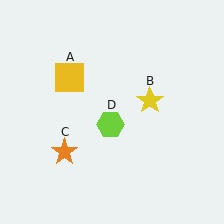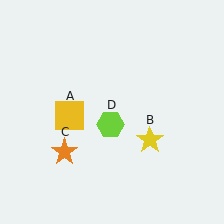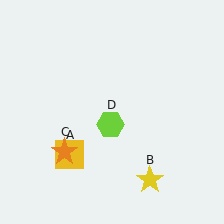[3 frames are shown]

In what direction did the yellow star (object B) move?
The yellow star (object B) moved down.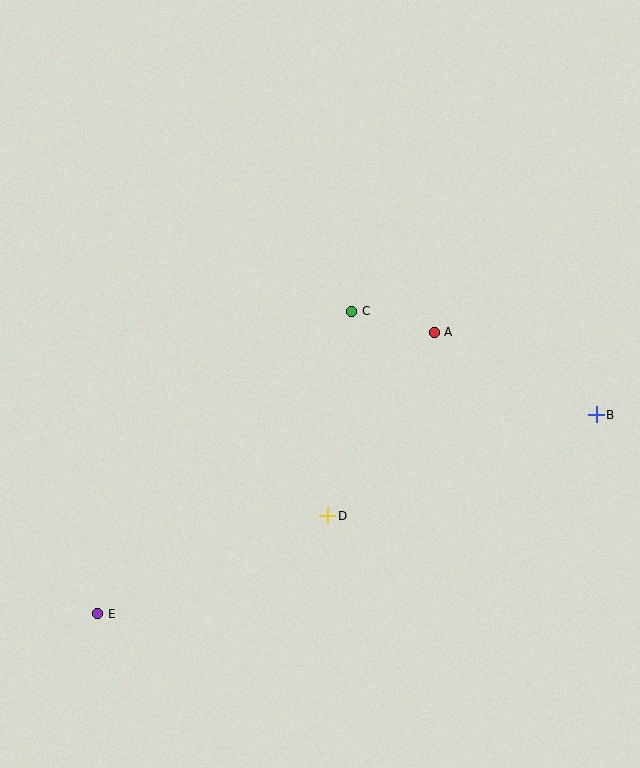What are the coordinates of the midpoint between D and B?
The midpoint between D and B is at (462, 465).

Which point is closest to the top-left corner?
Point C is closest to the top-left corner.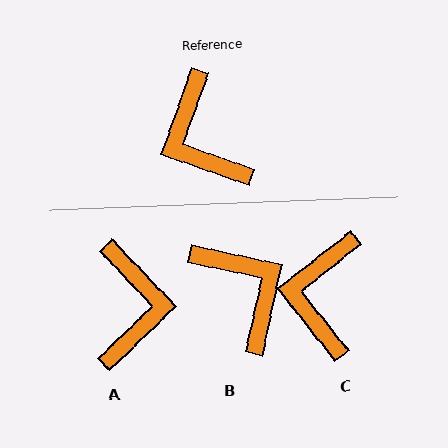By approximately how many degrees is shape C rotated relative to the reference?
Approximately 33 degrees clockwise.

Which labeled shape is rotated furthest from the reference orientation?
B, about 173 degrees away.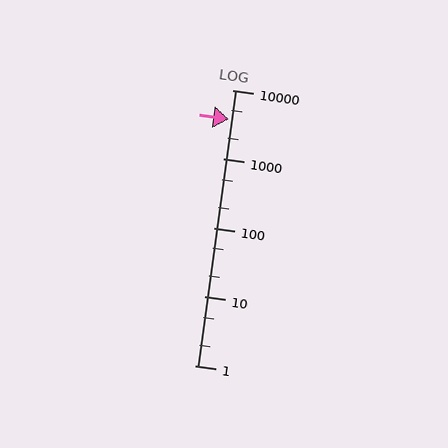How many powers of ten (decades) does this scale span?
The scale spans 4 decades, from 1 to 10000.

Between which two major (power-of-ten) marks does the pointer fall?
The pointer is between 1000 and 10000.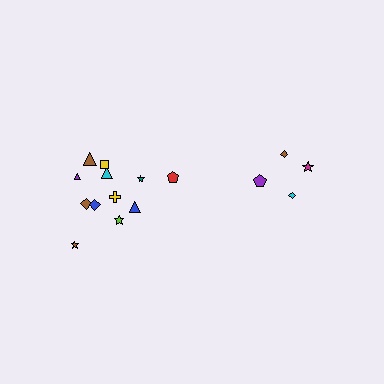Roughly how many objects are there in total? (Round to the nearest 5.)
Roughly 15 objects in total.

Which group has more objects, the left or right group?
The left group.